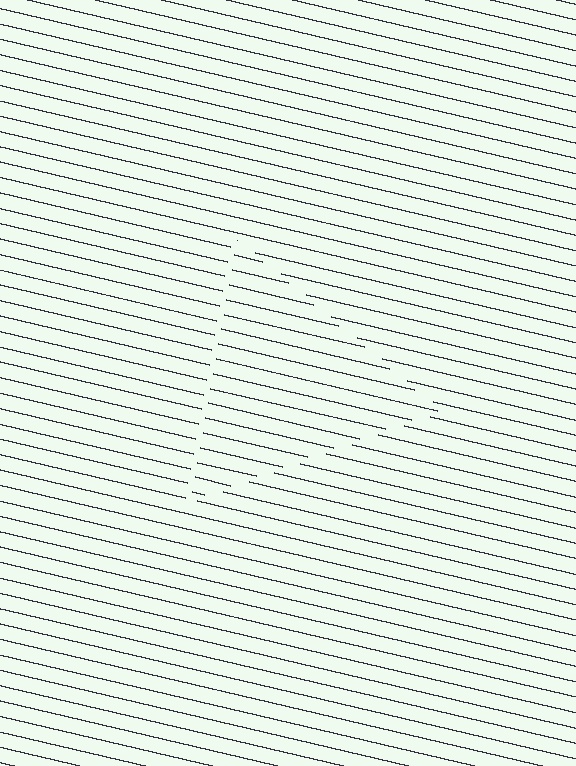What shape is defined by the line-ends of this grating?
An illusory triangle. The interior of the shape contains the same grating, shifted by half a period — the contour is defined by the phase discontinuity where line-ends from the inner and outer gratings abut.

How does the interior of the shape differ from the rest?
The interior of the shape contains the same grating, shifted by half a period — the contour is defined by the phase discontinuity where line-ends from the inner and outer gratings abut.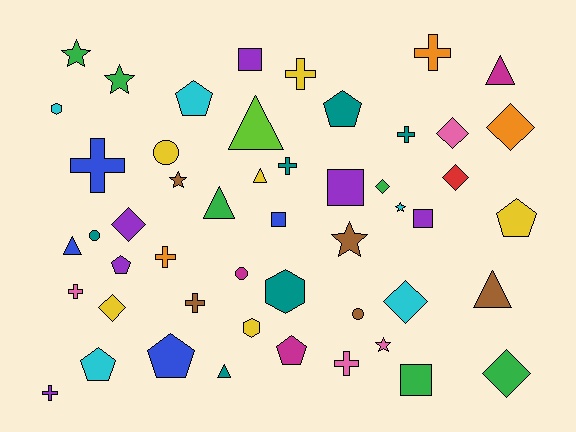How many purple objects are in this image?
There are 6 purple objects.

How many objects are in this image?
There are 50 objects.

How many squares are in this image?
There are 5 squares.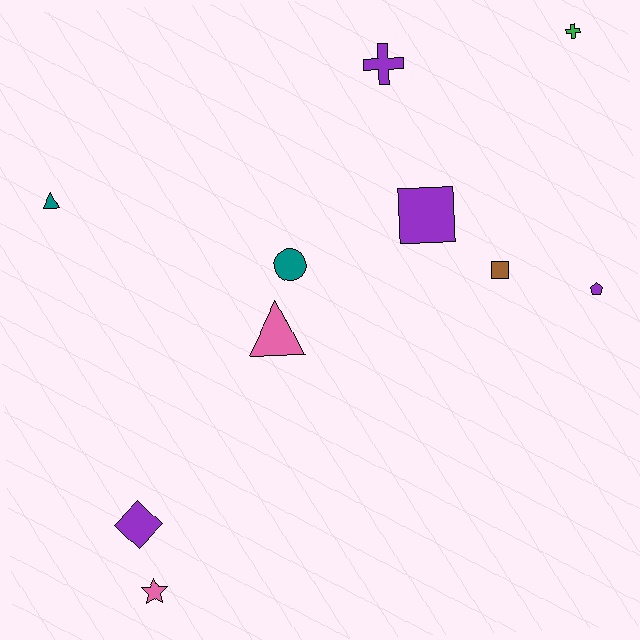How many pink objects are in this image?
There are 2 pink objects.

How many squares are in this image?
There are 2 squares.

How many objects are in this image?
There are 10 objects.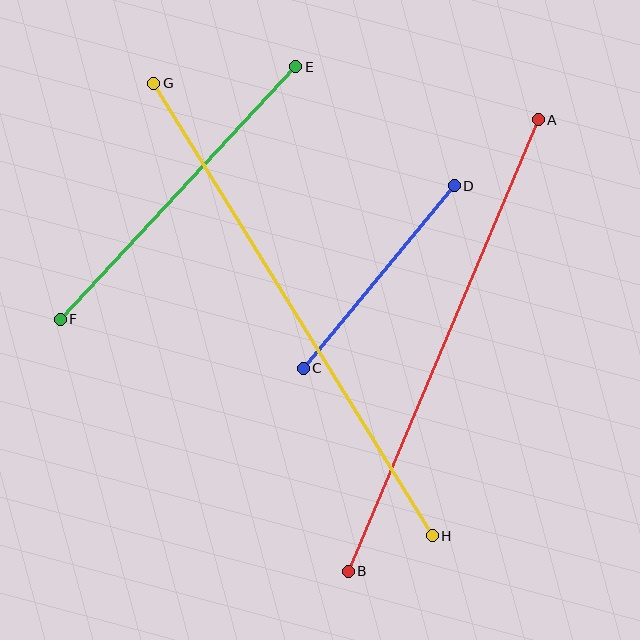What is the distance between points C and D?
The distance is approximately 237 pixels.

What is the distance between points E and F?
The distance is approximately 345 pixels.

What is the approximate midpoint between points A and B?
The midpoint is at approximately (443, 345) pixels.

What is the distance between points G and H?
The distance is approximately 531 pixels.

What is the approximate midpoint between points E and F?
The midpoint is at approximately (178, 193) pixels.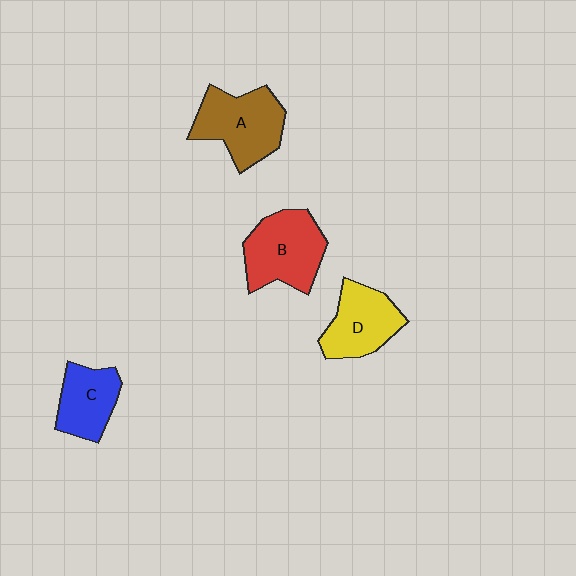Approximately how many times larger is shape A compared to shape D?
Approximately 1.2 times.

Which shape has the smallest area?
Shape C (blue).